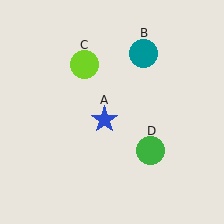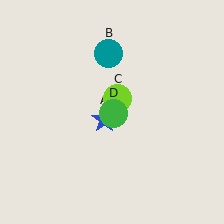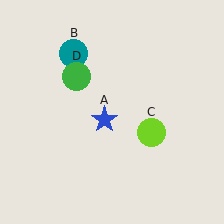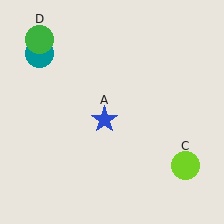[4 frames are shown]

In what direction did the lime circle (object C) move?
The lime circle (object C) moved down and to the right.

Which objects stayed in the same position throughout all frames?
Blue star (object A) remained stationary.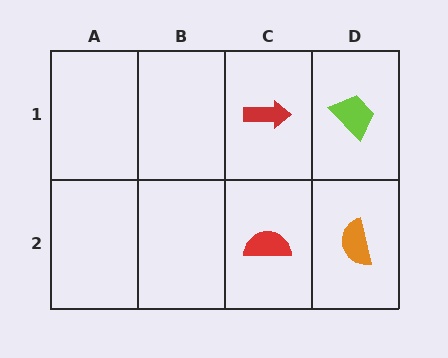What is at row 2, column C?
A red semicircle.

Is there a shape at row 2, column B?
No, that cell is empty.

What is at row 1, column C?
A red arrow.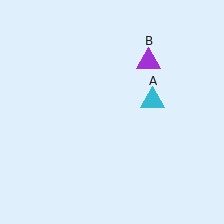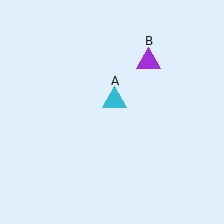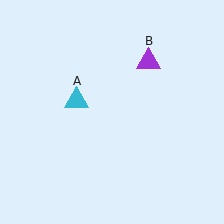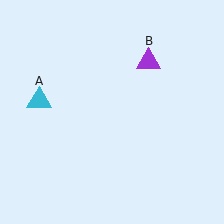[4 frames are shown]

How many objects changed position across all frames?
1 object changed position: cyan triangle (object A).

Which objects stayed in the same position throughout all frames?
Purple triangle (object B) remained stationary.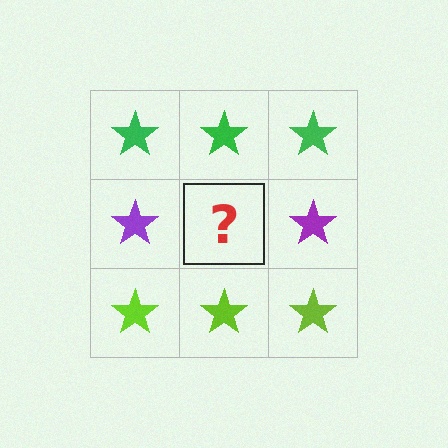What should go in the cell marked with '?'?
The missing cell should contain a purple star.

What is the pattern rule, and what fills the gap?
The rule is that each row has a consistent color. The gap should be filled with a purple star.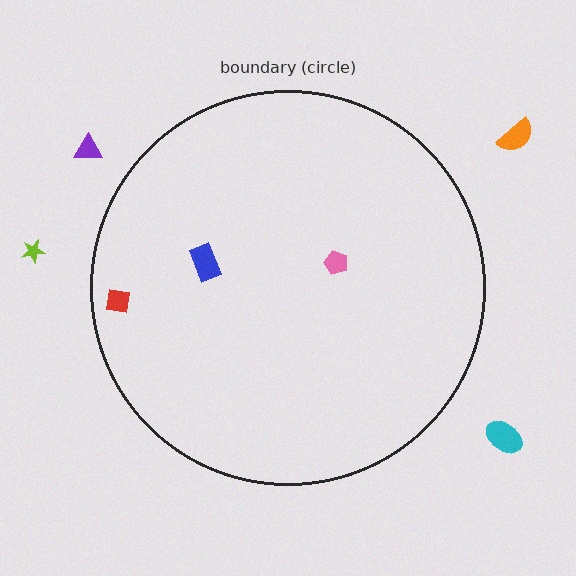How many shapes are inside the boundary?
3 inside, 4 outside.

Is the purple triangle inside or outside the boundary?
Outside.